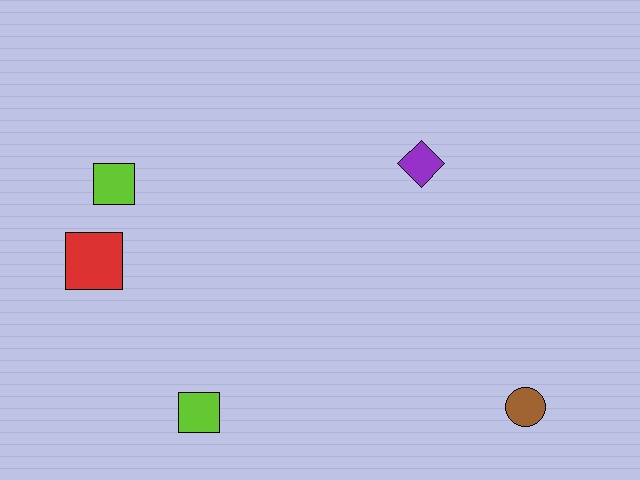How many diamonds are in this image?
There is 1 diamond.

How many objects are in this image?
There are 5 objects.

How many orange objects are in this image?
There are no orange objects.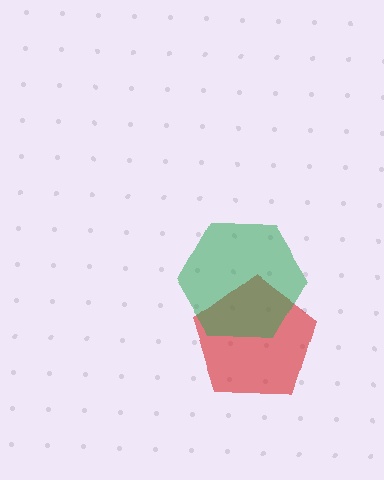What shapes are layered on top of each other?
The layered shapes are: a red pentagon, a green hexagon.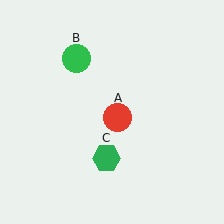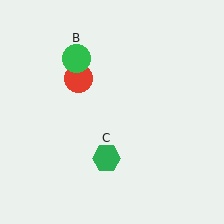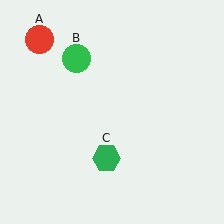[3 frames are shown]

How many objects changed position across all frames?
1 object changed position: red circle (object A).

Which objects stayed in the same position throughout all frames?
Green circle (object B) and green hexagon (object C) remained stationary.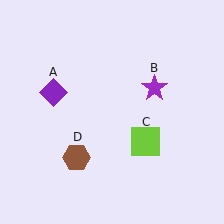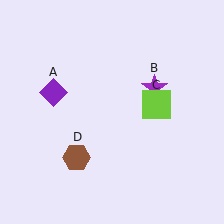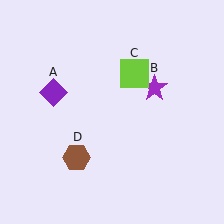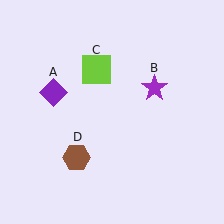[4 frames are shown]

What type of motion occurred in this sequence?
The lime square (object C) rotated counterclockwise around the center of the scene.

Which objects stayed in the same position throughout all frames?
Purple diamond (object A) and purple star (object B) and brown hexagon (object D) remained stationary.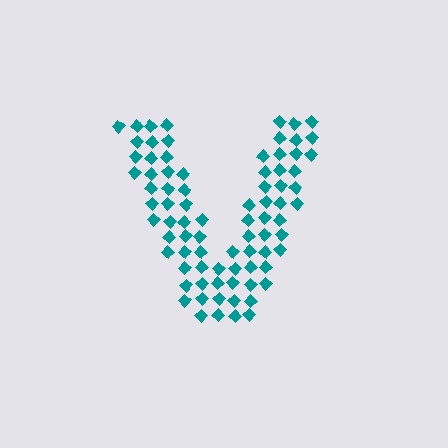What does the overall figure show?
The overall figure shows the letter V.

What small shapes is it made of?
It is made of small diamonds.